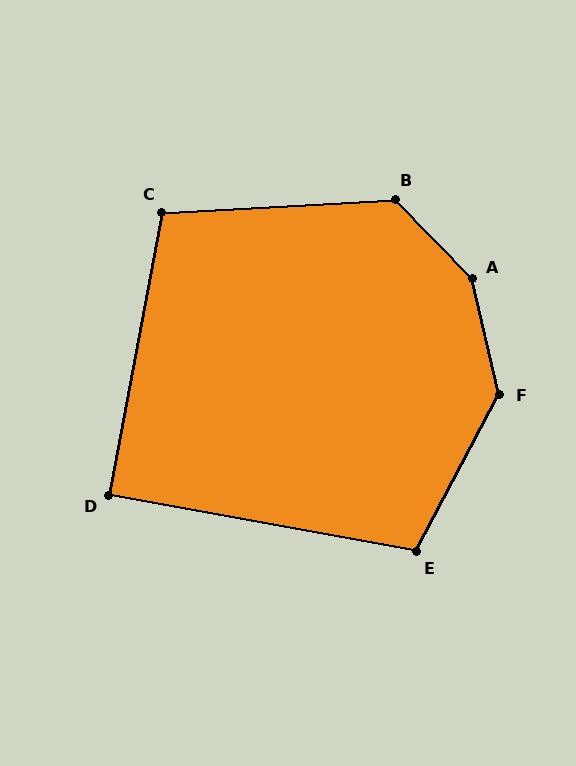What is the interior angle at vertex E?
Approximately 108 degrees (obtuse).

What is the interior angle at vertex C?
Approximately 104 degrees (obtuse).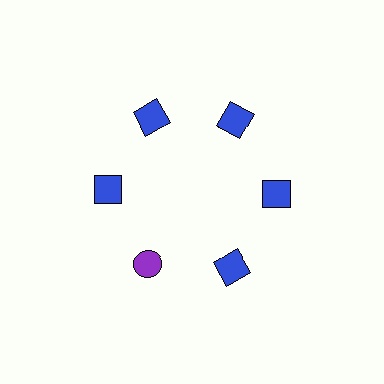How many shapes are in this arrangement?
There are 6 shapes arranged in a ring pattern.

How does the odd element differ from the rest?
It differs in both color (purple instead of blue) and shape (circle instead of square).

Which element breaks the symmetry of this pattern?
The purple circle at roughly the 7 o'clock position breaks the symmetry. All other shapes are blue squares.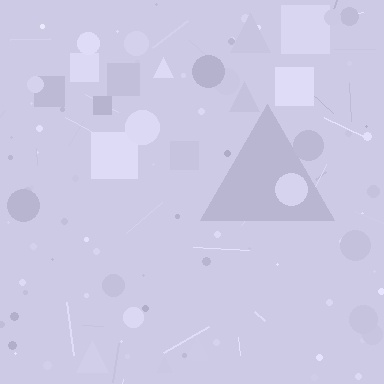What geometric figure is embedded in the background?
A triangle is embedded in the background.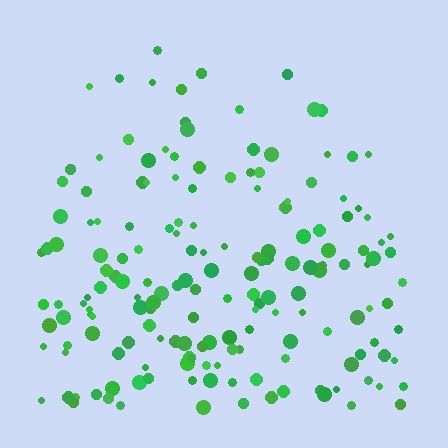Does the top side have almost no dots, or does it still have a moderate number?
Still a moderate number, just noticeably fewer than the bottom.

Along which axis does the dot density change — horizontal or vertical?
Vertical.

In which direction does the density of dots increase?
From top to bottom, with the bottom side densest.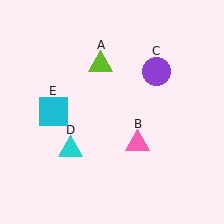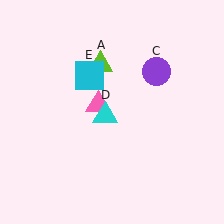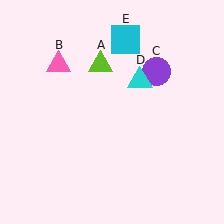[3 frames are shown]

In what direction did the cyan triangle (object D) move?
The cyan triangle (object D) moved up and to the right.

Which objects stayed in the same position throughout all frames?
Lime triangle (object A) and purple circle (object C) remained stationary.